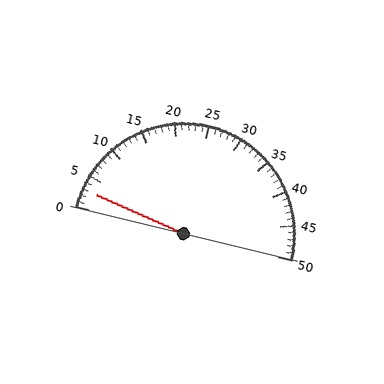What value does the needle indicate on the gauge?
The needle indicates approximately 3.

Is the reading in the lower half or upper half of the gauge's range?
The reading is in the lower half of the range (0 to 50).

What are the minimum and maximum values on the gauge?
The gauge ranges from 0 to 50.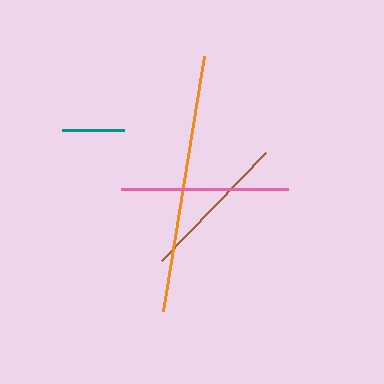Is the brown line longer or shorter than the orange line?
The orange line is longer than the brown line.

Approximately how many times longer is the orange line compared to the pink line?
The orange line is approximately 1.5 times the length of the pink line.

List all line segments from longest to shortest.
From longest to shortest: orange, pink, brown, teal.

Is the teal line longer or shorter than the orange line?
The orange line is longer than the teal line.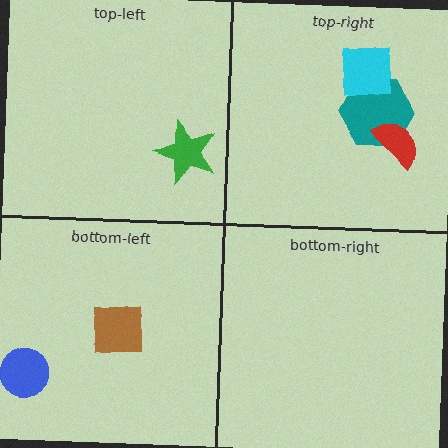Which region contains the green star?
The top-left region.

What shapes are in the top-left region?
The green star.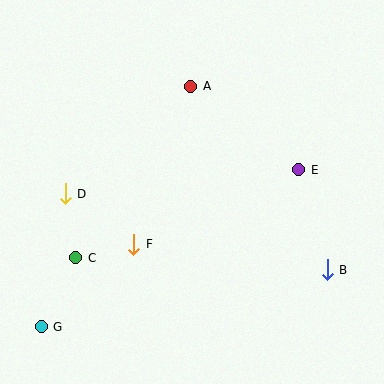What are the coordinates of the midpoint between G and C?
The midpoint between G and C is at (58, 292).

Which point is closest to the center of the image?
Point F at (134, 244) is closest to the center.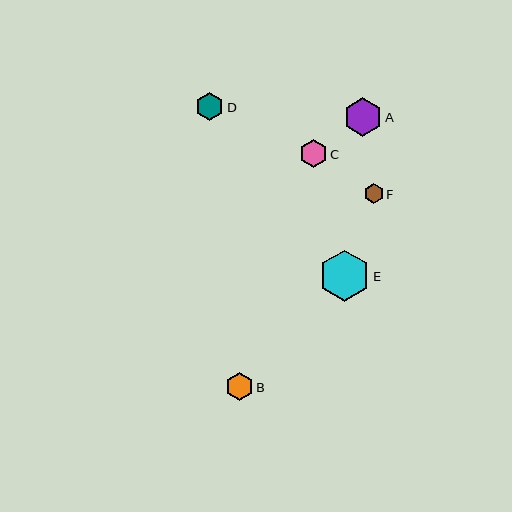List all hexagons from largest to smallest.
From largest to smallest: E, A, D, C, B, F.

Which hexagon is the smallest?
Hexagon F is the smallest with a size of approximately 19 pixels.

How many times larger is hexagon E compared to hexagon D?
Hexagon E is approximately 1.8 times the size of hexagon D.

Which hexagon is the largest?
Hexagon E is the largest with a size of approximately 51 pixels.